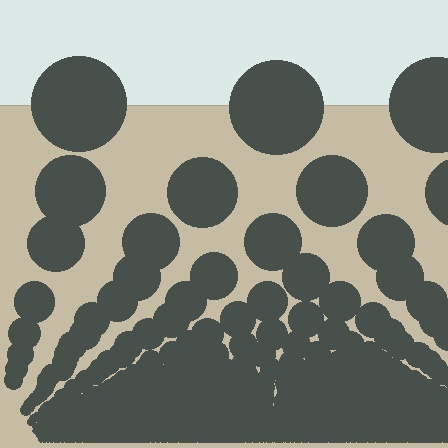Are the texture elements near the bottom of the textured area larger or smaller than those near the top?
Smaller. The gradient is inverted — elements near the bottom are smaller and denser.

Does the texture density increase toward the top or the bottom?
Density increases toward the bottom.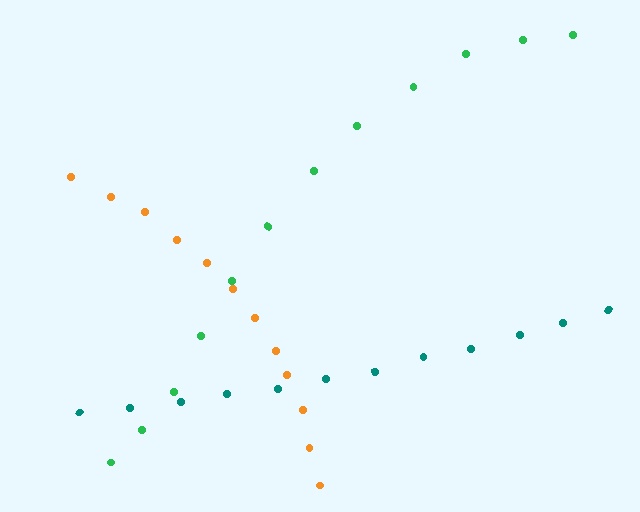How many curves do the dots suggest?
There are 3 distinct paths.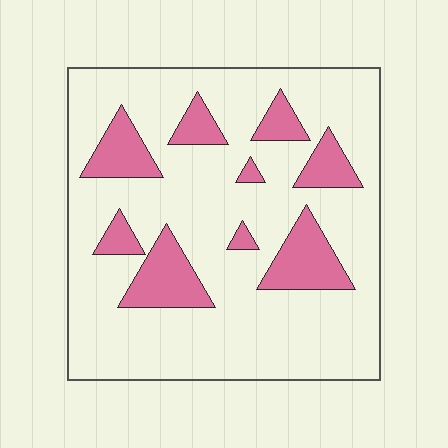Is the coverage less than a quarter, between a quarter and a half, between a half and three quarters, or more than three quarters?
Less than a quarter.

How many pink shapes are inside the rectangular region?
9.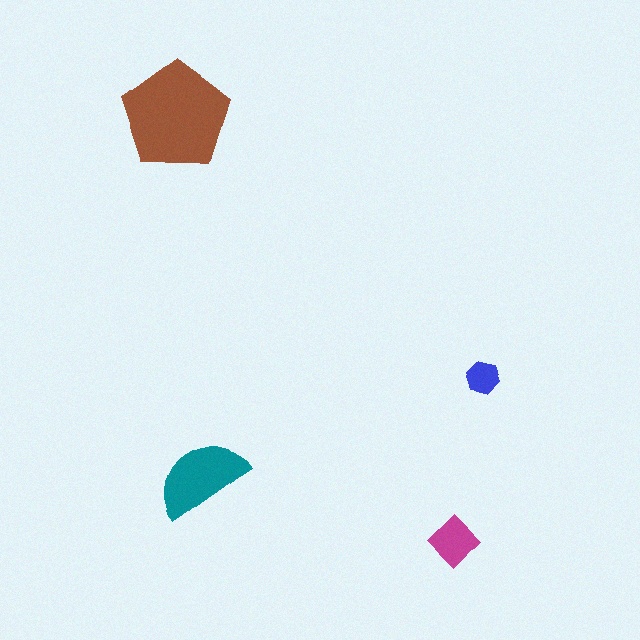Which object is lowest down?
The magenta diamond is bottommost.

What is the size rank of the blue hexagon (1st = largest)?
4th.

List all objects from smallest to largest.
The blue hexagon, the magenta diamond, the teal semicircle, the brown pentagon.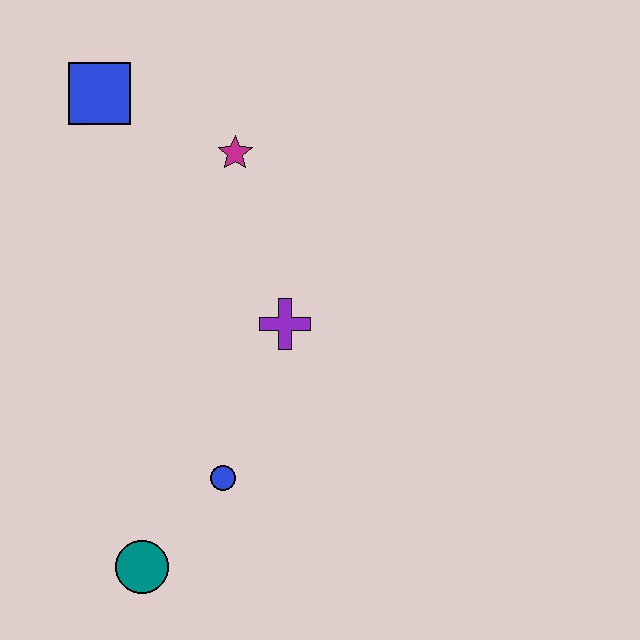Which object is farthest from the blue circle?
The blue square is farthest from the blue circle.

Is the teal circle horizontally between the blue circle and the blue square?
Yes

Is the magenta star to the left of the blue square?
No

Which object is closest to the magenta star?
The blue square is closest to the magenta star.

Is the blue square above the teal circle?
Yes